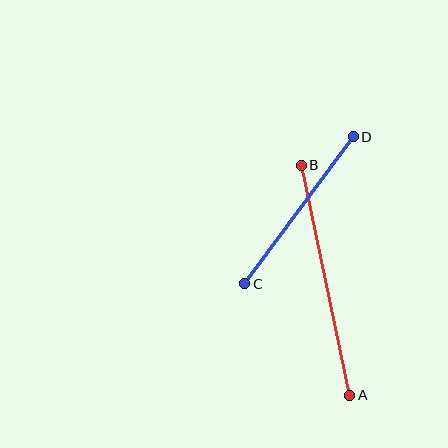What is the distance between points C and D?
The distance is approximately 183 pixels.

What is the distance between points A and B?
The distance is approximately 235 pixels.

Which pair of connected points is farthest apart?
Points A and B are farthest apart.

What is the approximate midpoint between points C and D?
The midpoint is at approximately (299, 210) pixels.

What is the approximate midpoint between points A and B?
The midpoint is at approximately (326, 280) pixels.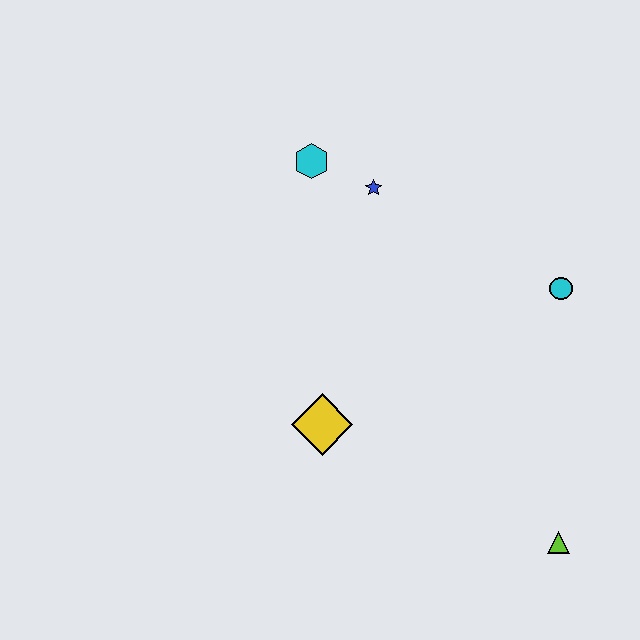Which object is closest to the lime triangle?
The cyan circle is closest to the lime triangle.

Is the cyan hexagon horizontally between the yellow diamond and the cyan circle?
No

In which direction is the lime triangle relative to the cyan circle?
The lime triangle is below the cyan circle.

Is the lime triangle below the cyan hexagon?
Yes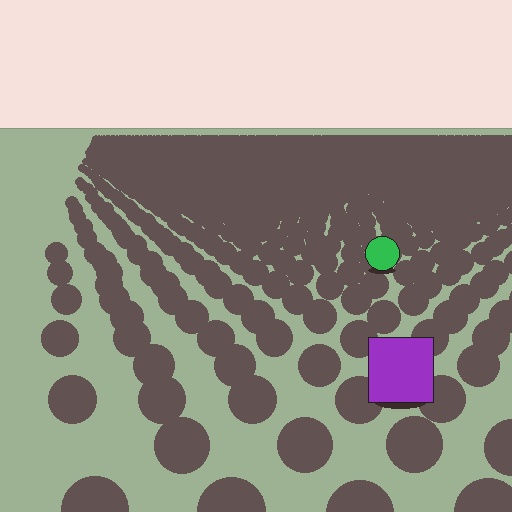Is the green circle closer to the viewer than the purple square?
No. The purple square is closer — you can tell from the texture gradient: the ground texture is coarser near it.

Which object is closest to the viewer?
The purple square is closest. The texture marks near it are larger and more spread out.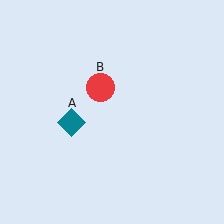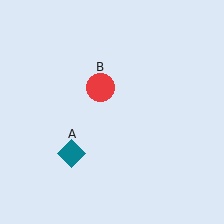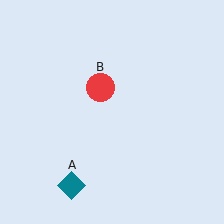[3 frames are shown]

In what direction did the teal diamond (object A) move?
The teal diamond (object A) moved down.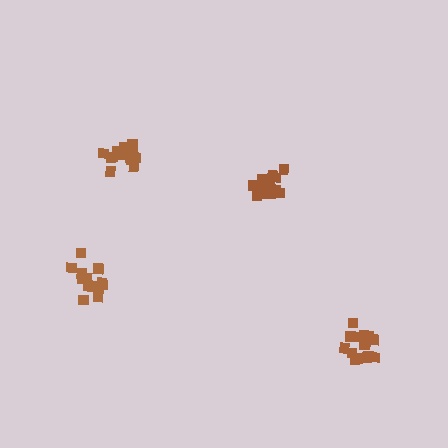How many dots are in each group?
Group 1: 14 dots, Group 2: 17 dots, Group 3: 13 dots, Group 4: 14 dots (58 total).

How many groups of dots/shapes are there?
There are 4 groups.